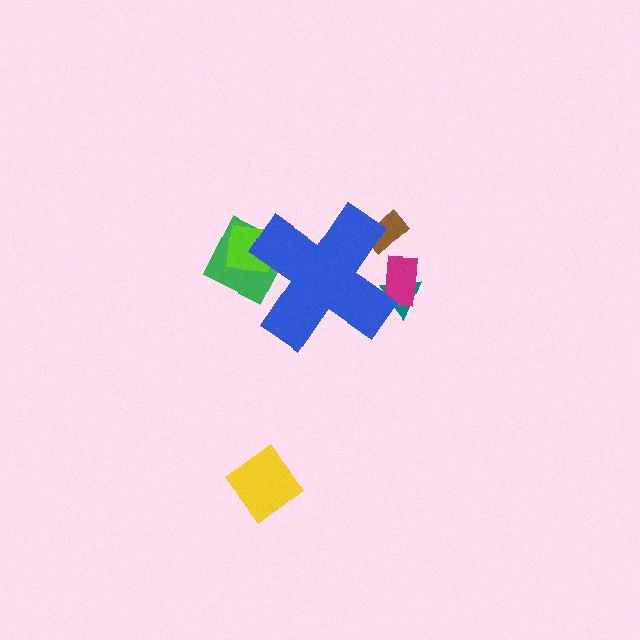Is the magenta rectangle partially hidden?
Yes, the magenta rectangle is partially hidden behind the blue cross.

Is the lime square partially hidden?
Yes, the lime square is partially hidden behind the blue cross.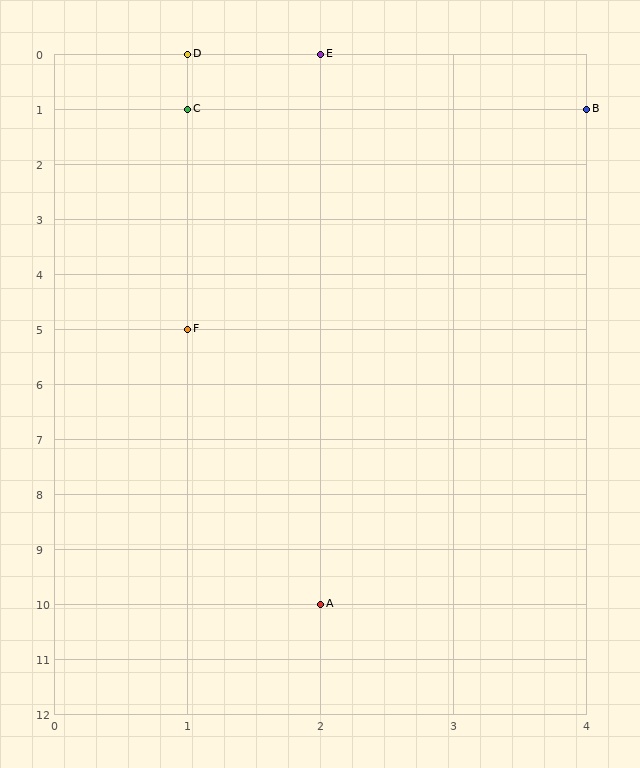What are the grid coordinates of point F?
Point F is at grid coordinates (1, 5).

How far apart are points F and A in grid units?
Points F and A are 1 column and 5 rows apart (about 5.1 grid units diagonally).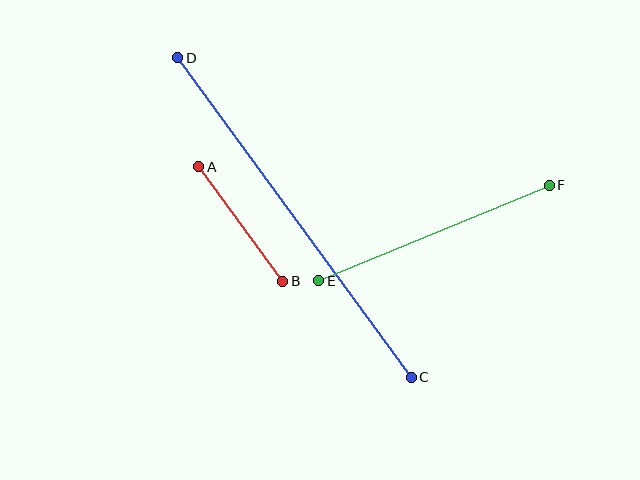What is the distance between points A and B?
The distance is approximately 142 pixels.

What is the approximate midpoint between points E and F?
The midpoint is at approximately (434, 233) pixels.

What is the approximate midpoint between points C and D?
The midpoint is at approximately (294, 217) pixels.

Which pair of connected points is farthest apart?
Points C and D are farthest apart.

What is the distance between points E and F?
The distance is approximately 250 pixels.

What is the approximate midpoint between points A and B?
The midpoint is at approximately (241, 224) pixels.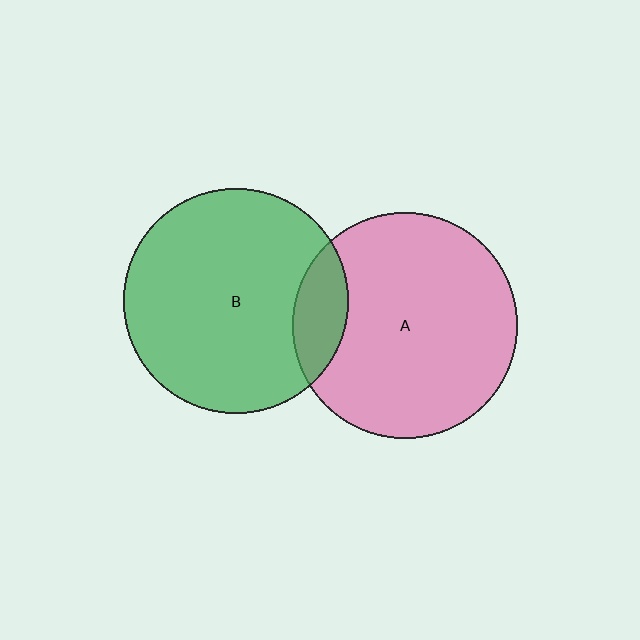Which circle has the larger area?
Circle A (pink).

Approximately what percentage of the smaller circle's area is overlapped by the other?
Approximately 15%.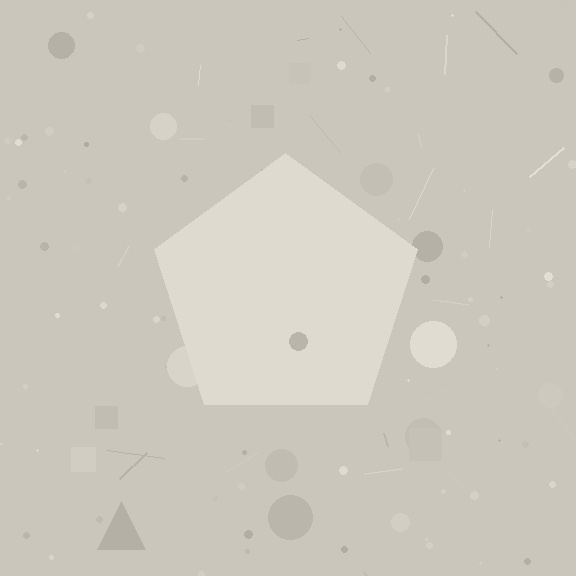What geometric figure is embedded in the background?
A pentagon is embedded in the background.